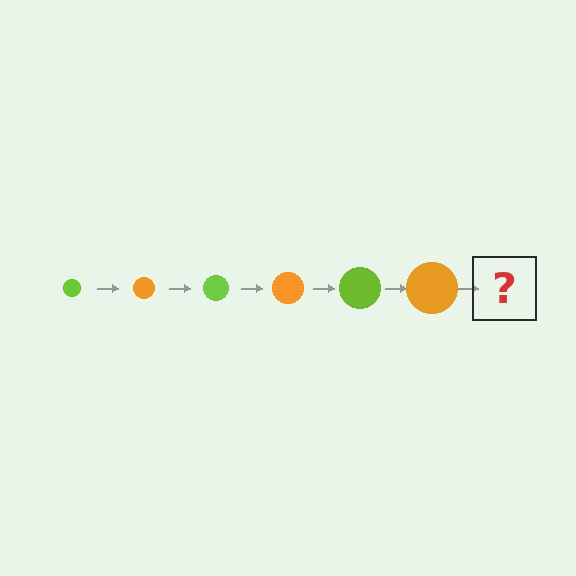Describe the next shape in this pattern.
It should be a lime circle, larger than the previous one.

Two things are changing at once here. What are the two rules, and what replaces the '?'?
The two rules are that the circle grows larger each step and the color cycles through lime and orange. The '?' should be a lime circle, larger than the previous one.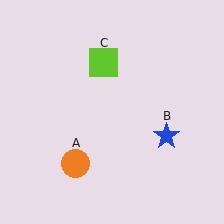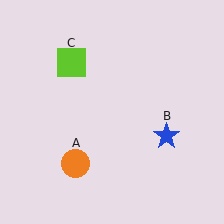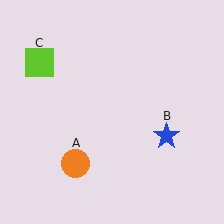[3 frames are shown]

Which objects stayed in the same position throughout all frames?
Orange circle (object A) and blue star (object B) remained stationary.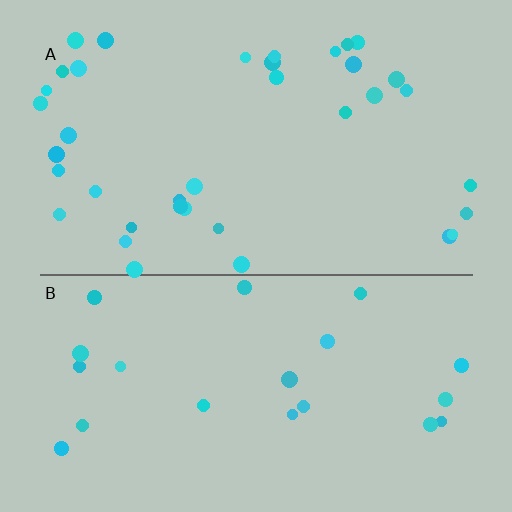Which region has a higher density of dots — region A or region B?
A (the top).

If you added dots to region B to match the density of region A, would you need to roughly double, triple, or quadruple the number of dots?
Approximately double.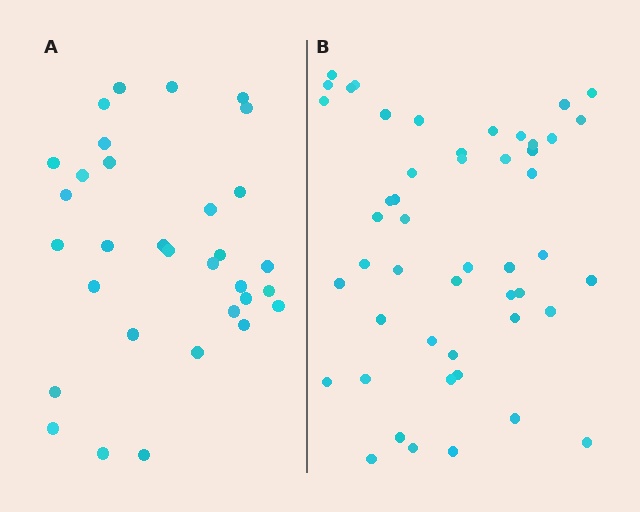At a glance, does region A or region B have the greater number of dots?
Region B (the right region) has more dots.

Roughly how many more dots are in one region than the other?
Region B has approximately 15 more dots than region A.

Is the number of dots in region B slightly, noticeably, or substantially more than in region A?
Region B has substantially more. The ratio is roughly 1.5 to 1.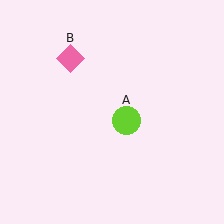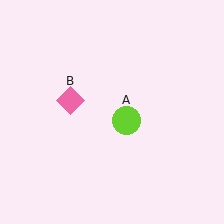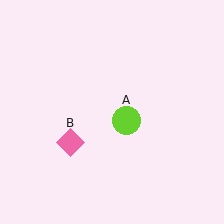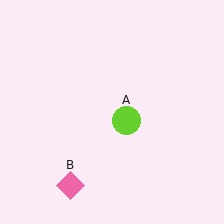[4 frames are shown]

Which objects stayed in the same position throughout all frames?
Lime circle (object A) remained stationary.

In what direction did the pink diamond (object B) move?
The pink diamond (object B) moved down.